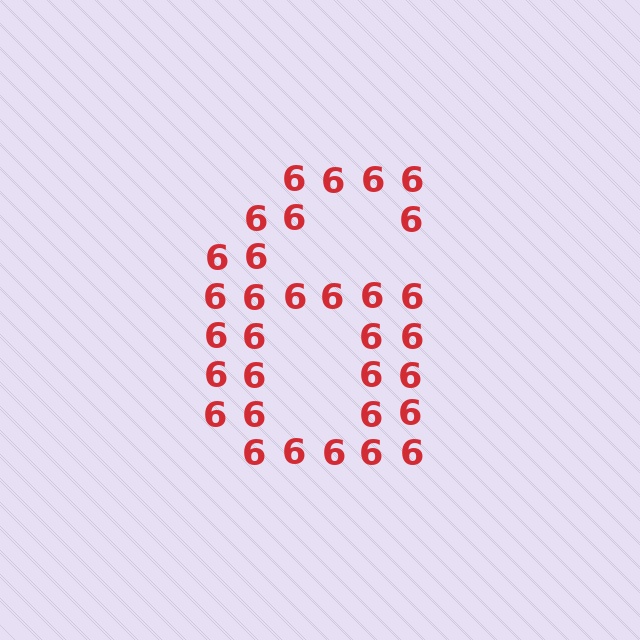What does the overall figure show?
The overall figure shows the digit 6.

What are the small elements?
The small elements are digit 6's.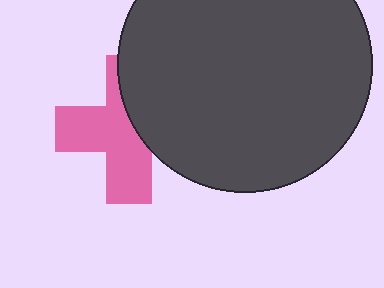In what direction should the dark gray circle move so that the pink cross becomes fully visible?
The dark gray circle should move right. That is the shortest direction to clear the overlap and leave the pink cross fully visible.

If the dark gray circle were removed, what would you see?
You would see the complete pink cross.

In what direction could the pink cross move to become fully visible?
The pink cross could move left. That would shift it out from behind the dark gray circle entirely.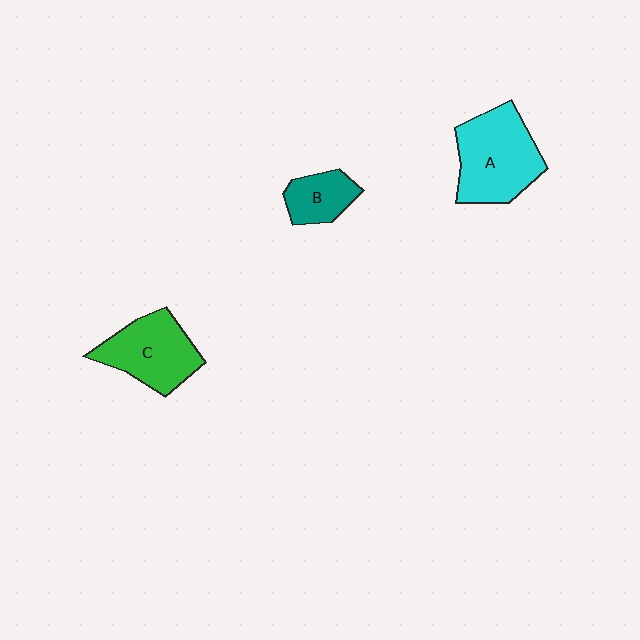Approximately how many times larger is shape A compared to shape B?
Approximately 2.1 times.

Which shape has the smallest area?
Shape B (teal).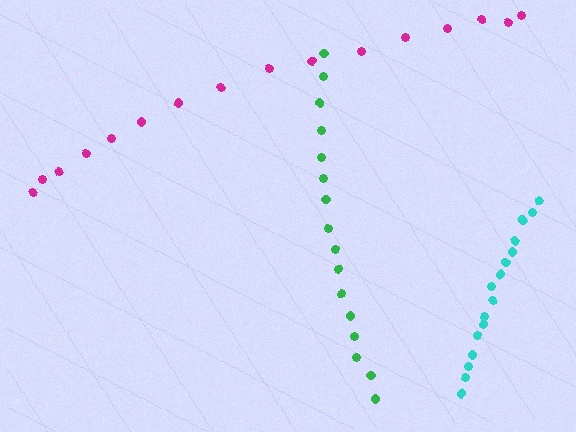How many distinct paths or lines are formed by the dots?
There are 3 distinct paths.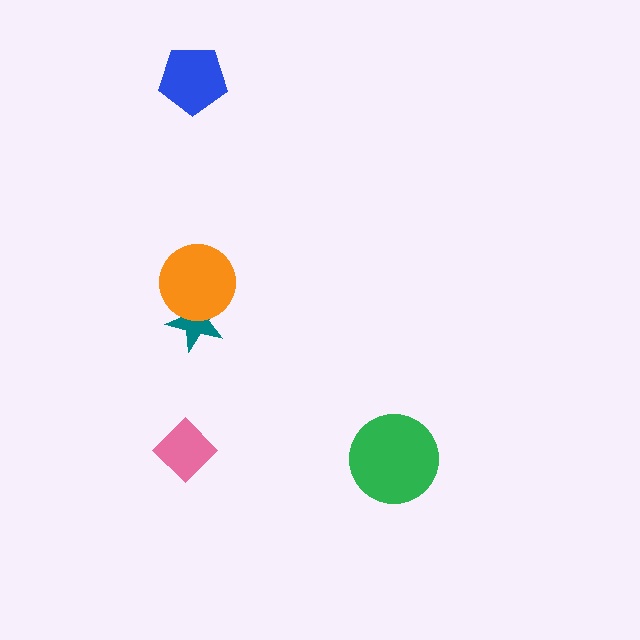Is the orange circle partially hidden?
No, no other shape covers it.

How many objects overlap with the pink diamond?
0 objects overlap with the pink diamond.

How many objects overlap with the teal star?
1 object overlaps with the teal star.